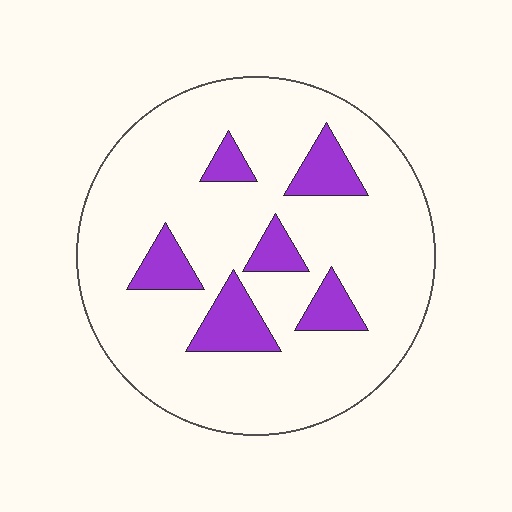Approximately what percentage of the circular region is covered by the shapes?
Approximately 15%.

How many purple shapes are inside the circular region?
6.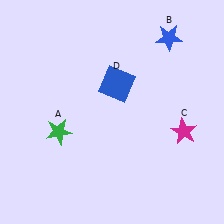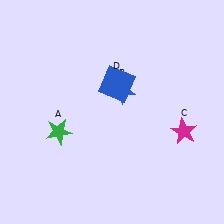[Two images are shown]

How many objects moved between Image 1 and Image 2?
1 object moved between the two images.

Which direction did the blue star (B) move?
The blue star (B) moved down.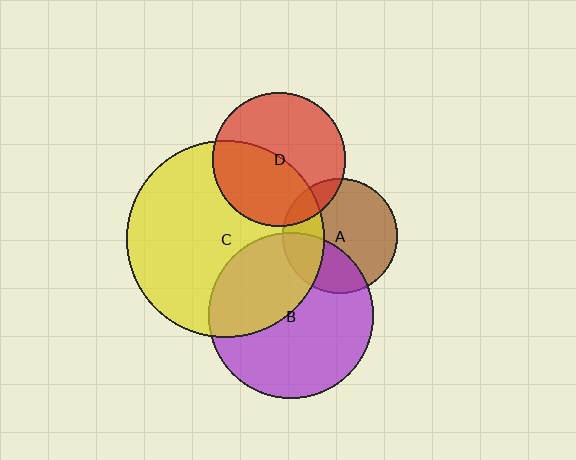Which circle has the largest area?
Circle C (yellow).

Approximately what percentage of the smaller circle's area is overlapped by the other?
Approximately 15%.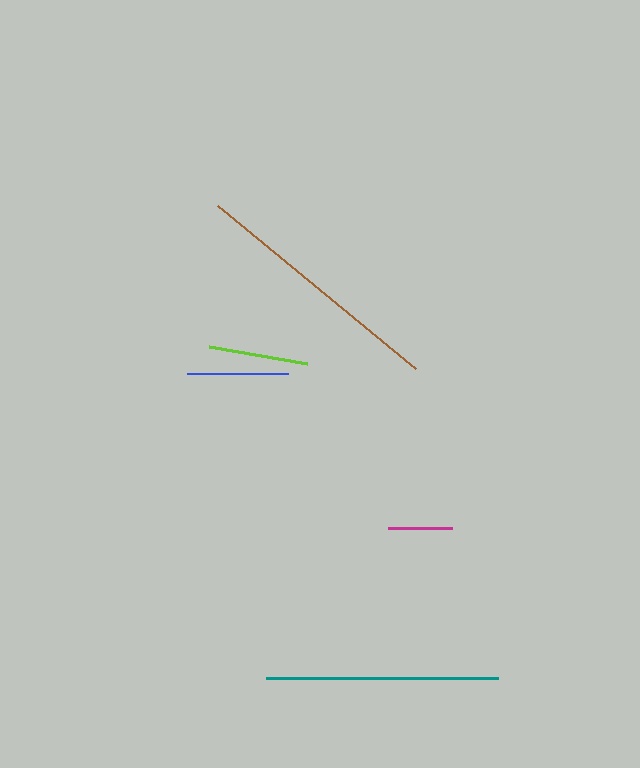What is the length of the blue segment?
The blue segment is approximately 101 pixels long.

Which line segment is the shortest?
The magenta line is the shortest at approximately 64 pixels.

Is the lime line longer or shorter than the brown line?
The brown line is longer than the lime line.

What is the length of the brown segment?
The brown segment is approximately 256 pixels long.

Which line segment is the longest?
The brown line is the longest at approximately 256 pixels.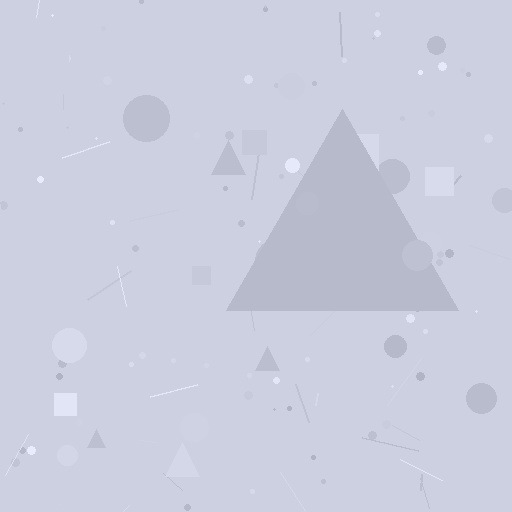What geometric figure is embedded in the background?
A triangle is embedded in the background.